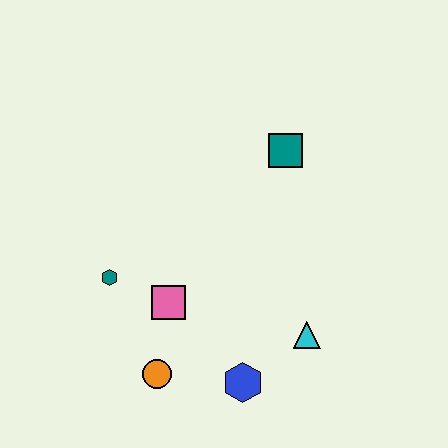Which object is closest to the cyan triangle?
The blue hexagon is closest to the cyan triangle.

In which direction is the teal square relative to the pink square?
The teal square is above the pink square.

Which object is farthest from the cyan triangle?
The teal hexagon is farthest from the cyan triangle.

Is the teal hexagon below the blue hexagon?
No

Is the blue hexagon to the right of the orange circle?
Yes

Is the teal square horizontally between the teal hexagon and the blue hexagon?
No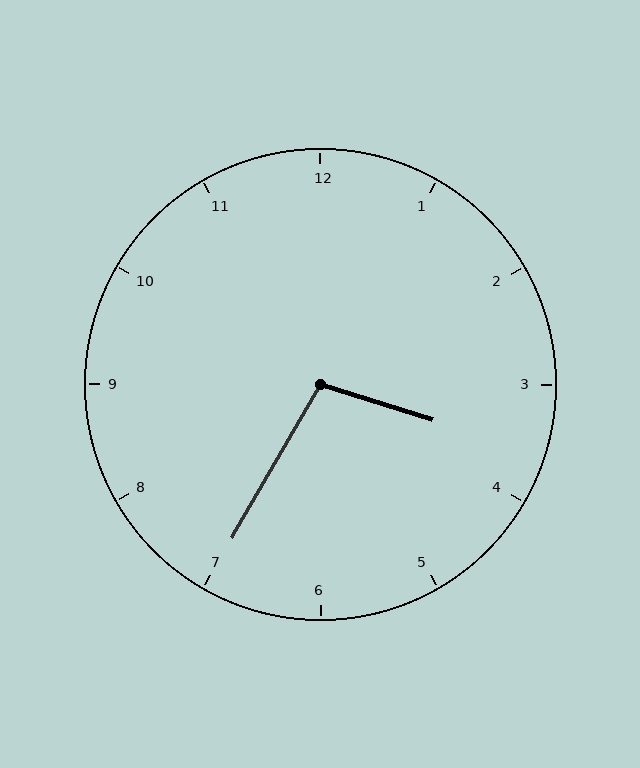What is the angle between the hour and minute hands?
Approximately 102 degrees.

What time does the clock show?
3:35.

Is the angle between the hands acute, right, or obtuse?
It is obtuse.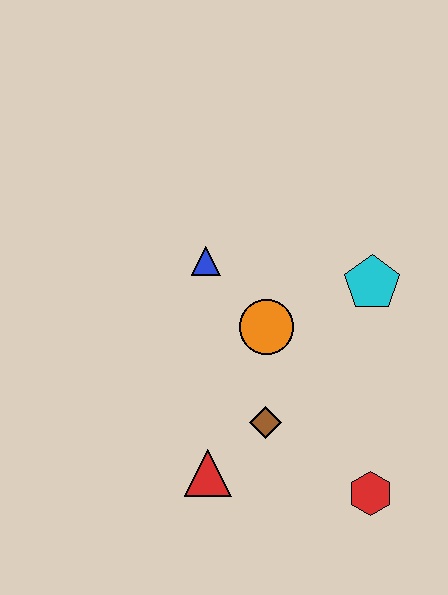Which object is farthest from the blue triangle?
The red hexagon is farthest from the blue triangle.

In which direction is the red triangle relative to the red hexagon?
The red triangle is to the left of the red hexagon.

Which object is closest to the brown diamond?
The red triangle is closest to the brown diamond.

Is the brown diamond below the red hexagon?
No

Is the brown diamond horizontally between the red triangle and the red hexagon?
Yes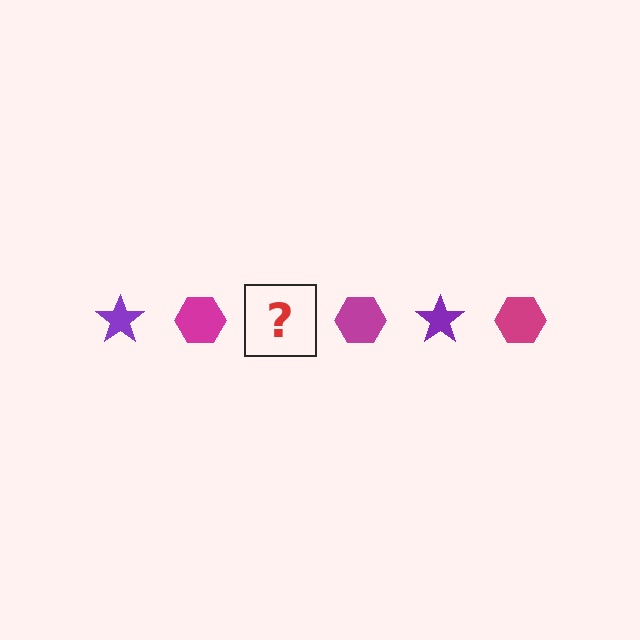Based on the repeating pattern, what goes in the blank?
The blank should be a purple star.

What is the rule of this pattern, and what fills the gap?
The rule is that the pattern alternates between purple star and magenta hexagon. The gap should be filled with a purple star.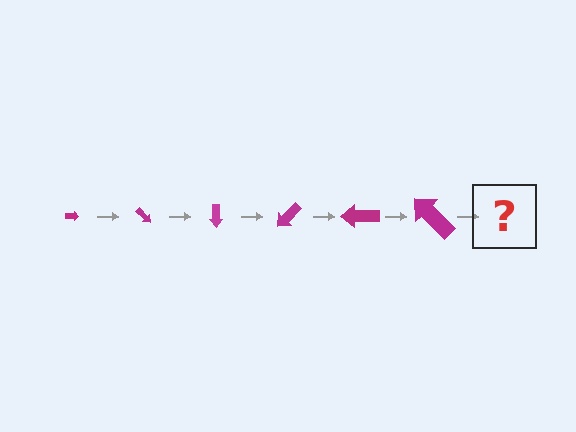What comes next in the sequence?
The next element should be an arrow, larger than the previous one and rotated 270 degrees from the start.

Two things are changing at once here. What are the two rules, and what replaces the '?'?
The two rules are that the arrow grows larger each step and it rotates 45 degrees each step. The '?' should be an arrow, larger than the previous one and rotated 270 degrees from the start.